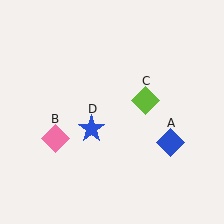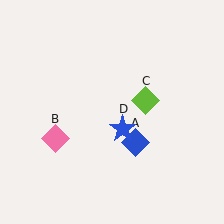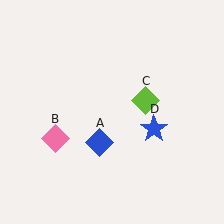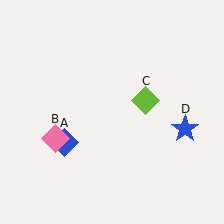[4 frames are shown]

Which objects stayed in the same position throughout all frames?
Pink diamond (object B) and lime diamond (object C) remained stationary.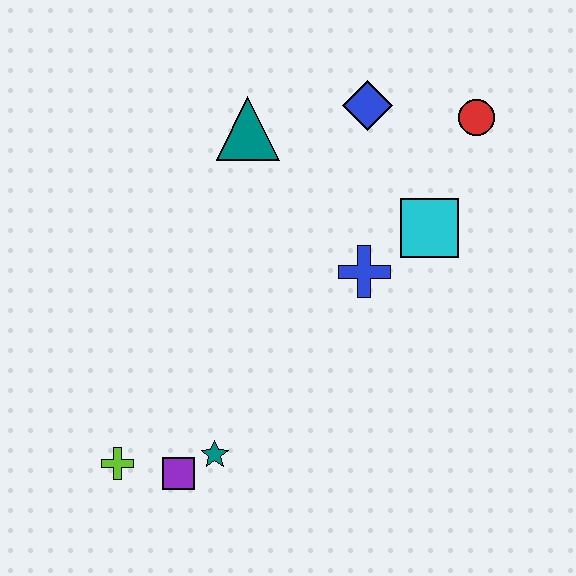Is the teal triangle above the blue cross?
Yes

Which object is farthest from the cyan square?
The lime cross is farthest from the cyan square.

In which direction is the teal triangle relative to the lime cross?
The teal triangle is above the lime cross.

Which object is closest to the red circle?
The blue diamond is closest to the red circle.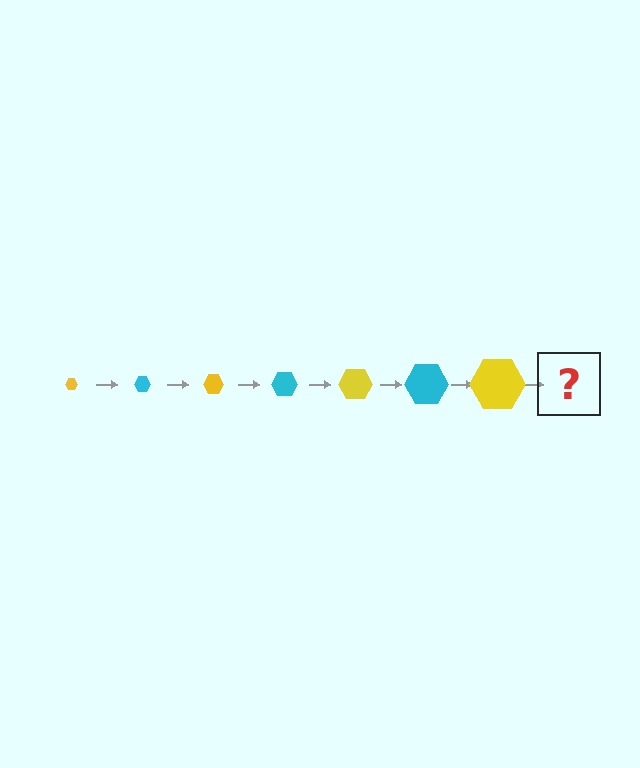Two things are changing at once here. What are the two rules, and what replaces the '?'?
The two rules are that the hexagon grows larger each step and the color cycles through yellow and cyan. The '?' should be a cyan hexagon, larger than the previous one.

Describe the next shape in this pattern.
It should be a cyan hexagon, larger than the previous one.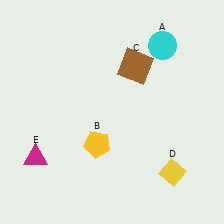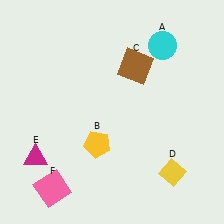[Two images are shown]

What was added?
A pink square (F) was added in Image 2.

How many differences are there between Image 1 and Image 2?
There is 1 difference between the two images.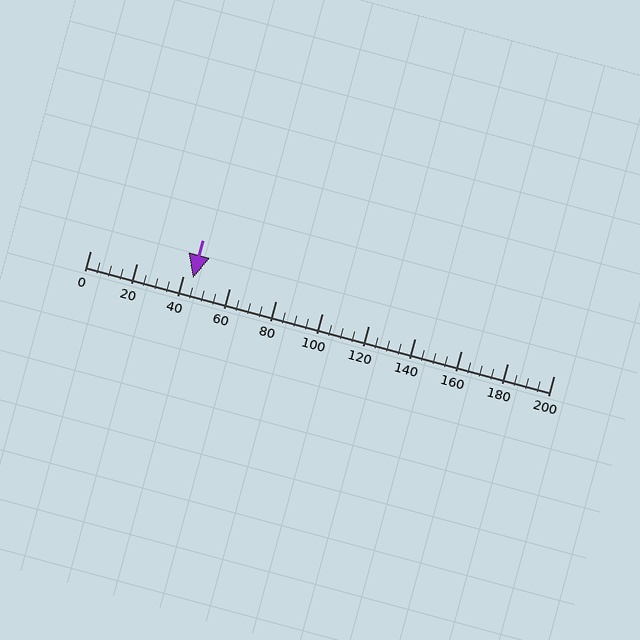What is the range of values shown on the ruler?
The ruler shows values from 0 to 200.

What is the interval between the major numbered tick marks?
The major tick marks are spaced 20 units apart.